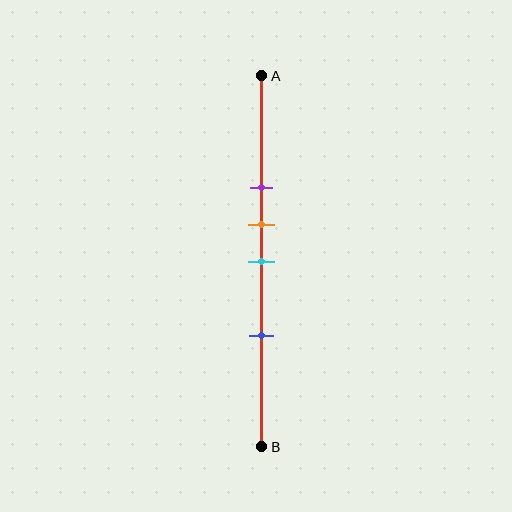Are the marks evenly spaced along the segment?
No, the marks are not evenly spaced.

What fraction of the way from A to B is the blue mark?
The blue mark is approximately 70% (0.7) of the way from A to B.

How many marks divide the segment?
There are 4 marks dividing the segment.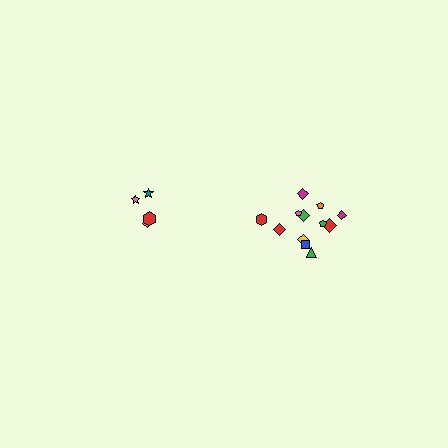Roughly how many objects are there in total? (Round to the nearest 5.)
Roughly 15 objects in total.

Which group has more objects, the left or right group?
The right group.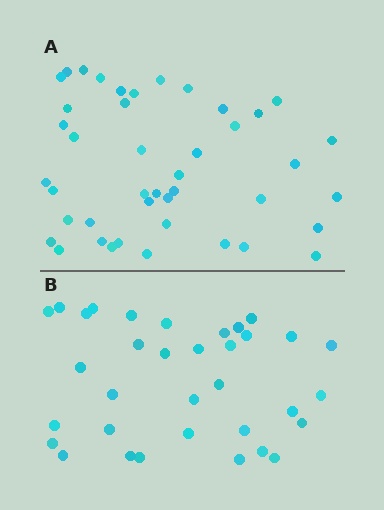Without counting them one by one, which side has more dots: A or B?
Region A (the top region) has more dots.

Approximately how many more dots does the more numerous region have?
Region A has roughly 8 or so more dots than region B.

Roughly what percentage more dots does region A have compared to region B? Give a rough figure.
About 25% more.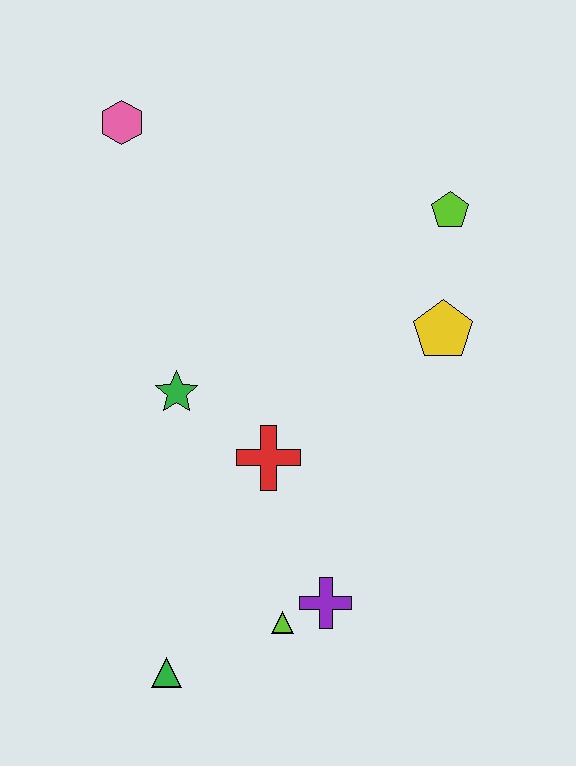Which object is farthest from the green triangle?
The pink hexagon is farthest from the green triangle.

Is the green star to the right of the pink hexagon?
Yes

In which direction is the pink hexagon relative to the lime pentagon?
The pink hexagon is to the left of the lime pentagon.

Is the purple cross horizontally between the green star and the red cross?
No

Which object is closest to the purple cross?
The lime triangle is closest to the purple cross.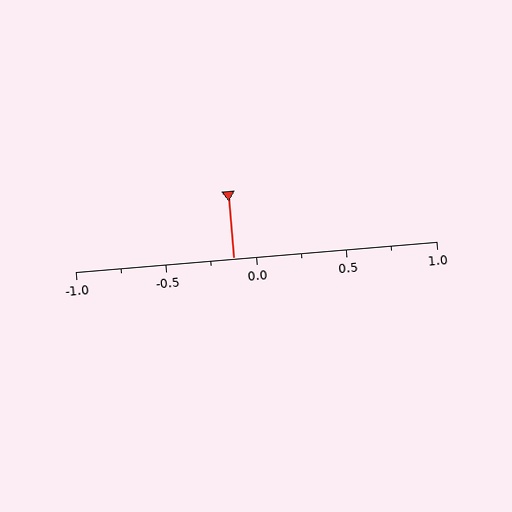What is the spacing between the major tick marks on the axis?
The major ticks are spaced 0.5 apart.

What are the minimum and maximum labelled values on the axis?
The axis runs from -1.0 to 1.0.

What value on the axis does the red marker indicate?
The marker indicates approximately -0.12.